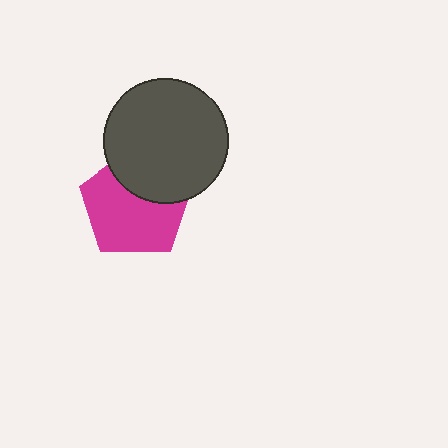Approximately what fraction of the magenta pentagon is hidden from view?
Roughly 34% of the magenta pentagon is hidden behind the dark gray circle.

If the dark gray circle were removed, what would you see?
You would see the complete magenta pentagon.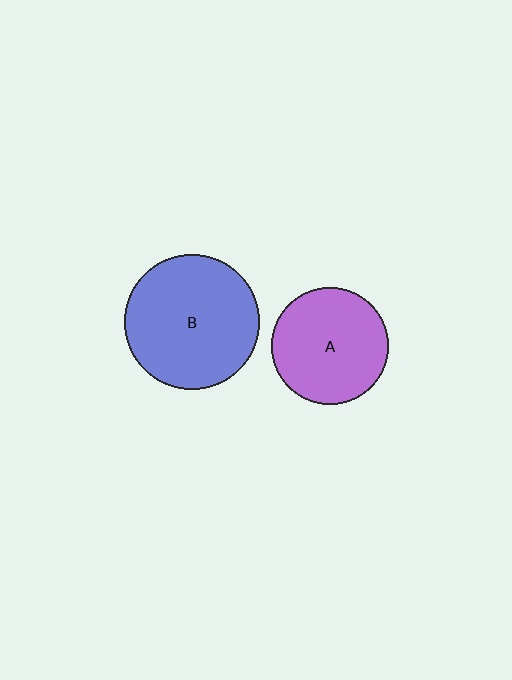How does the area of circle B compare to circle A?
Approximately 1.3 times.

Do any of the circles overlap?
No, none of the circles overlap.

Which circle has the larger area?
Circle B (blue).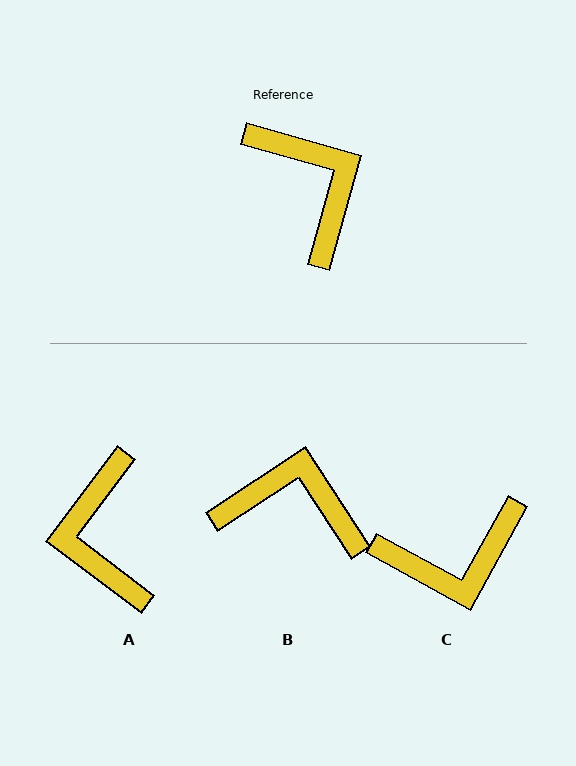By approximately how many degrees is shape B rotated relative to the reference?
Approximately 49 degrees counter-clockwise.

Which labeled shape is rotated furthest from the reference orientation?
A, about 159 degrees away.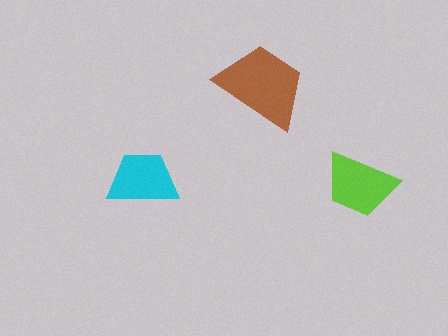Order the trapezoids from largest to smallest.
the brown one, the lime one, the cyan one.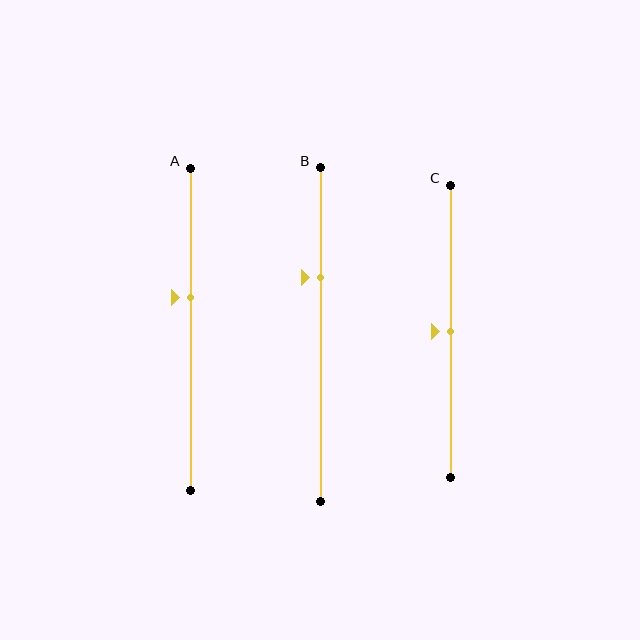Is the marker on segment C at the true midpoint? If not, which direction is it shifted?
Yes, the marker on segment C is at the true midpoint.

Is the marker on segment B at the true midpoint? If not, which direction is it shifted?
No, the marker on segment B is shifted upward by about 17% of the segment length.